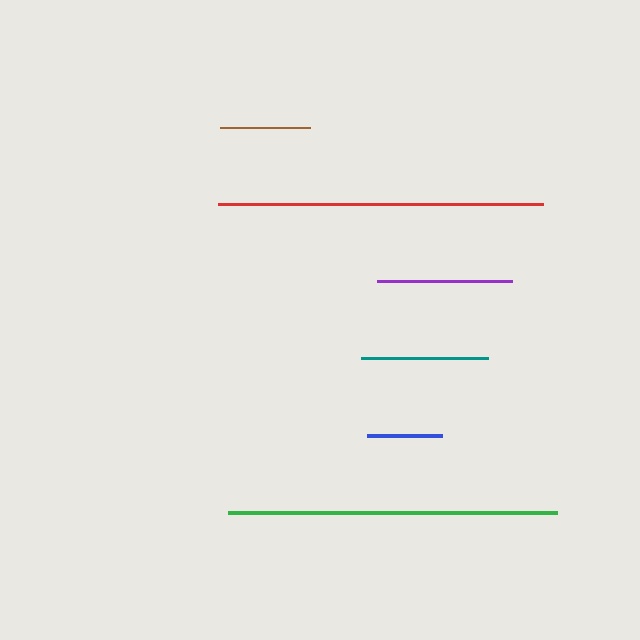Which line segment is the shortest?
The blue line is the shortest at approximately 75 pixels.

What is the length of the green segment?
The green segment is approximately 329 pixels long.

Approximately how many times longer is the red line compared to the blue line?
The red line is approximately 4.3 times the length of the blue line.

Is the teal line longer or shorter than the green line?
The green line is longer than the teal line.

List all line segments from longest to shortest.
From longest to shortest: green, red, purple, teal, brown, blue.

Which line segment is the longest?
The green line is the longest at approximately 329 pixels.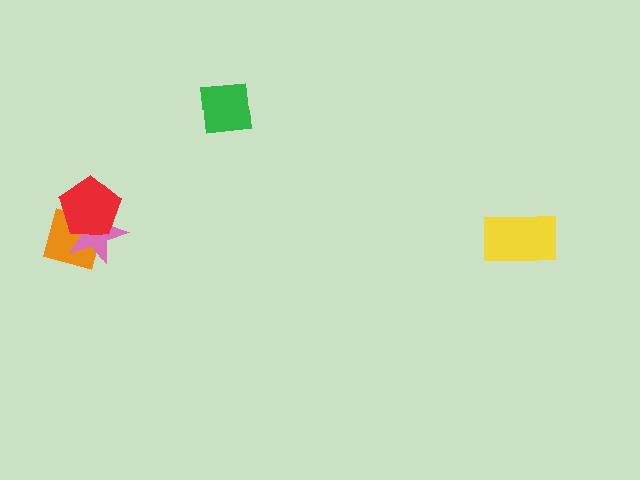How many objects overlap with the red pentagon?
2 objects overlap with the red pentagon.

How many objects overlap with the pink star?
2 objects overlap with the pink star.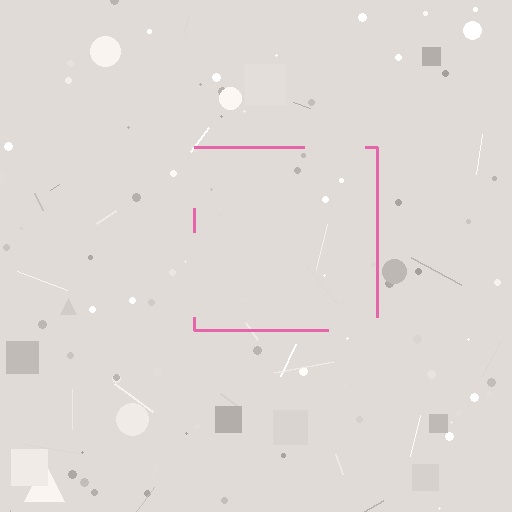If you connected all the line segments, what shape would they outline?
They would outline a square.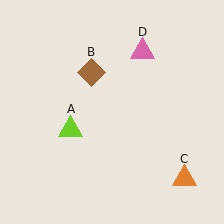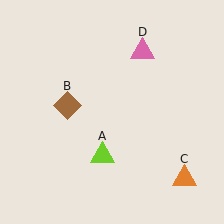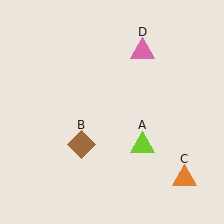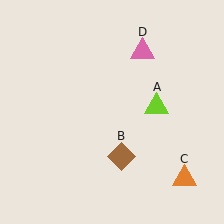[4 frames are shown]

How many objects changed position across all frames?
2 objects changed position: lime triangle (object A), brown diamond (object B).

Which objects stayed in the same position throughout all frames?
Orange triangle (object C) and pink triangle (object D) remained stationary.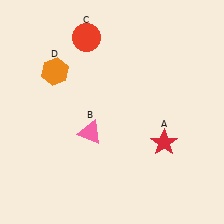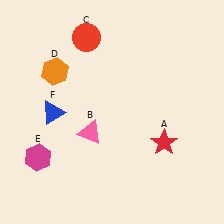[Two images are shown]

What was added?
A magenta hexagon (E), a blue triangle (F) were added in Image 2.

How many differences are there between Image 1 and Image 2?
There are 2 differences between the two images.